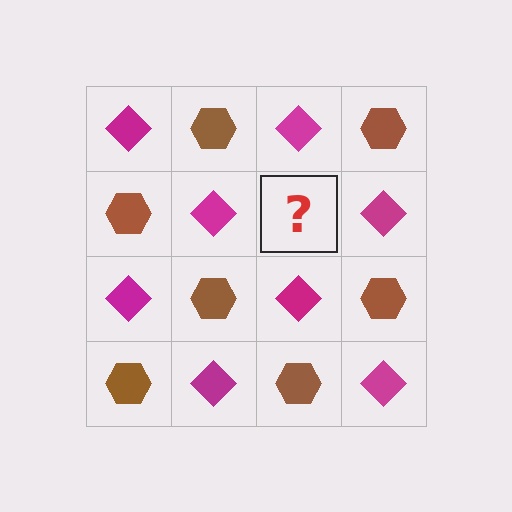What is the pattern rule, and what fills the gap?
The rule is that it alternates magenta diamond and brown hexagon in a checkerboard pattern. The gap should be filled with a brown hexagon.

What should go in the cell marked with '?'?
The missing cell should contain a brown hexagon.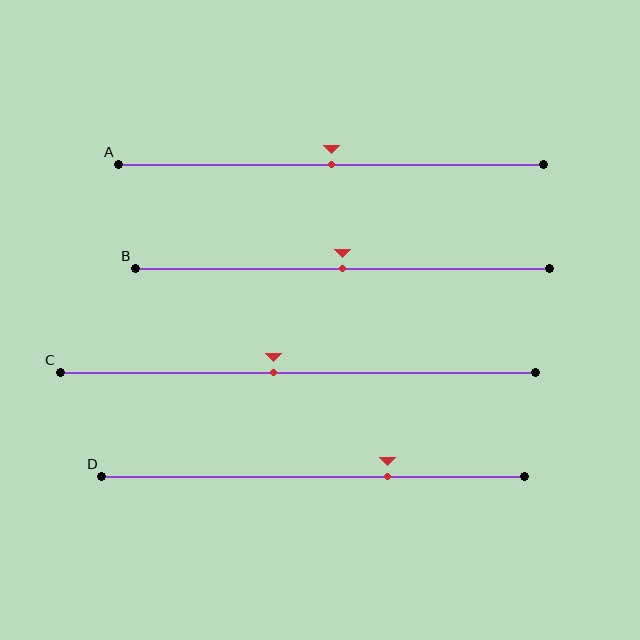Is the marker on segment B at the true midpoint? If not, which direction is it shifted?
Yes, the marker on segment B is at the true midpoint.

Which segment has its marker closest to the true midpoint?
Segment A has its marker closest to the true midpoint.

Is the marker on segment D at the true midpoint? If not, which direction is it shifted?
No, the marker on segment D is shifted to the right by about 18% of the segment length.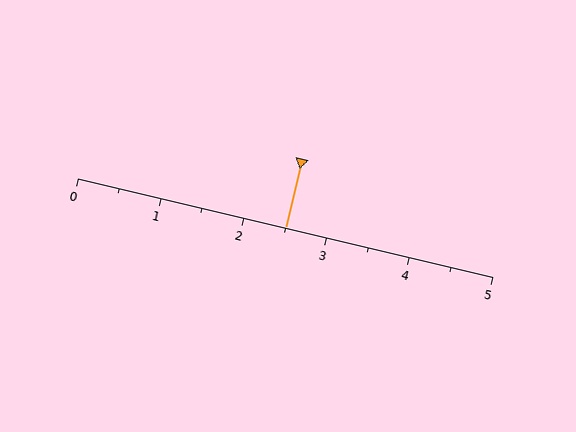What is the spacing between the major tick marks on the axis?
The major ticks are spaced 1 apart.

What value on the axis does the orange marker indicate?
The marker indicates approximately 2.5.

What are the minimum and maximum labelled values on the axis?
The axis runs from 0 to 5.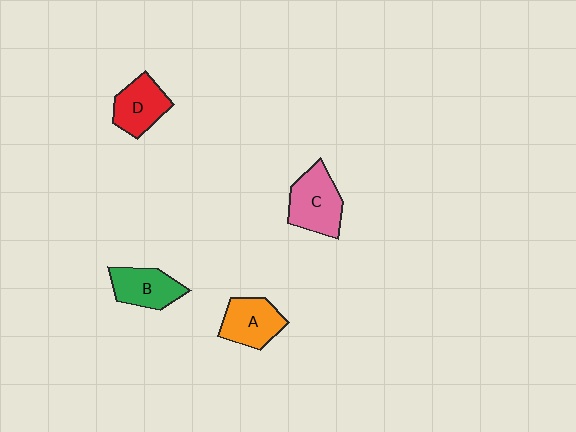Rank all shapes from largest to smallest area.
From largest to smallest: C (pink), A (orange), B (green), D (red).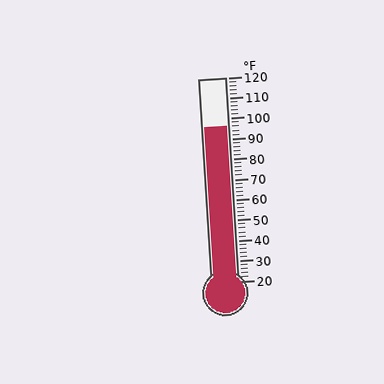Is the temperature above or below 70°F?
The temperature is above 70°F.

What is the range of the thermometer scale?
The thermometer scale ranges from 20°F to 120°F.